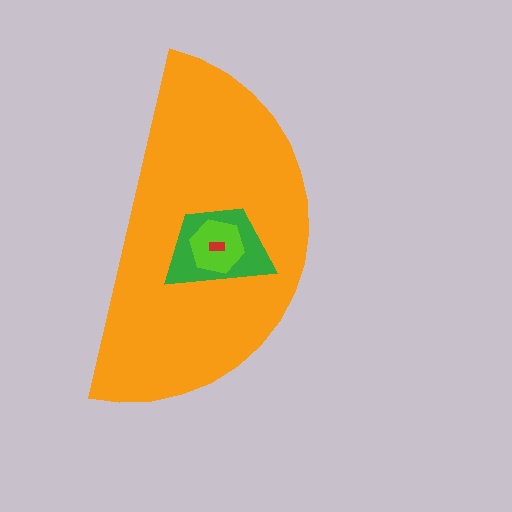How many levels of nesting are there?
4.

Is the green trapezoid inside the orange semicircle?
Yes.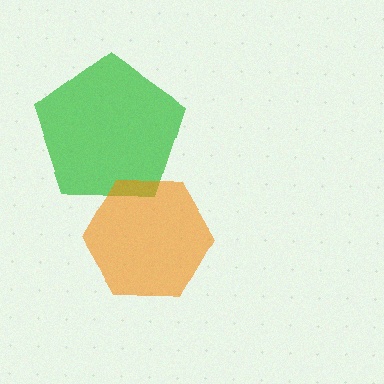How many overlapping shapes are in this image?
There are 2 overlapping shapes in the image.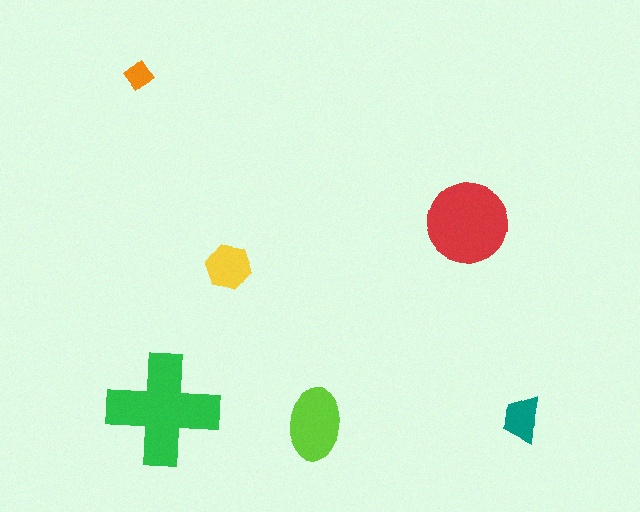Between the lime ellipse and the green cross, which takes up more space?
The green cross.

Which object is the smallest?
The orange diamond.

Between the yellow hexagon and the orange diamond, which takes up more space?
The yellow hexagon.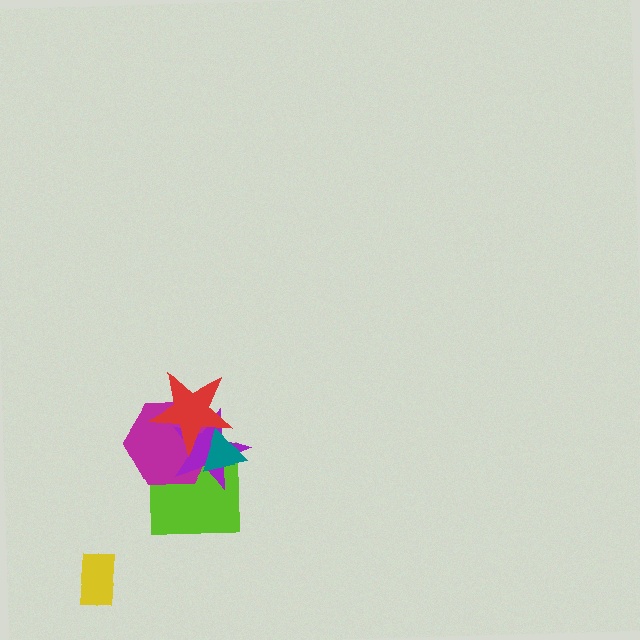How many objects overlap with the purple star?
4 objects overlap with the purple star.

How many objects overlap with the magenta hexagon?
4 objects overlap with the magenta hexagon.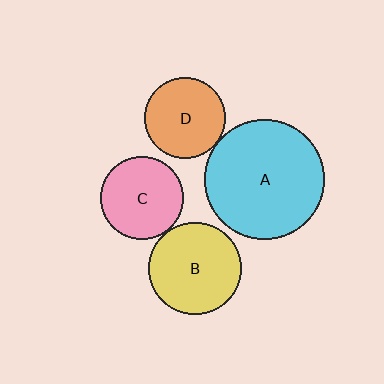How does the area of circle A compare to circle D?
Approximately 2.2 times.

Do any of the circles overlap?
No, none of the circles overlap.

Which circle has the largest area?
Circle A (cyan).